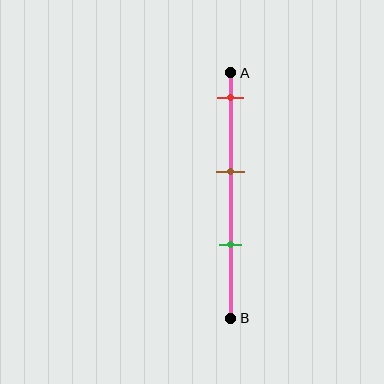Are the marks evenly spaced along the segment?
Yes, the marks are approximately evenly spaced.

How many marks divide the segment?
There are 3 marks dividing the segment.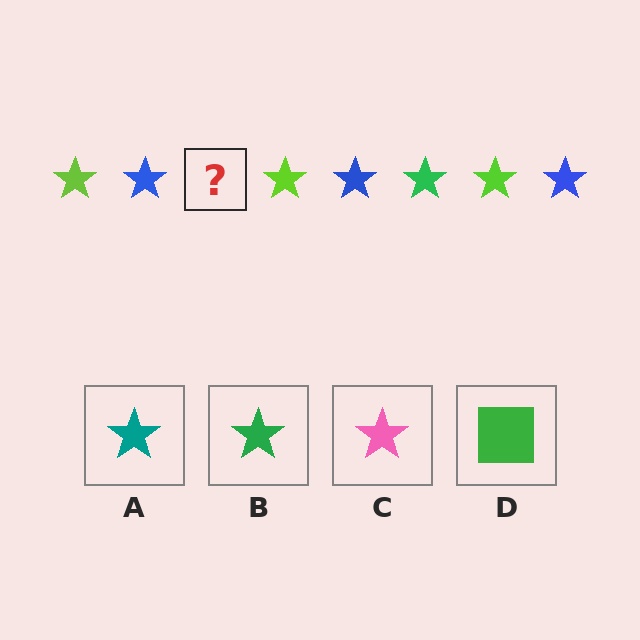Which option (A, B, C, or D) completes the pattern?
B.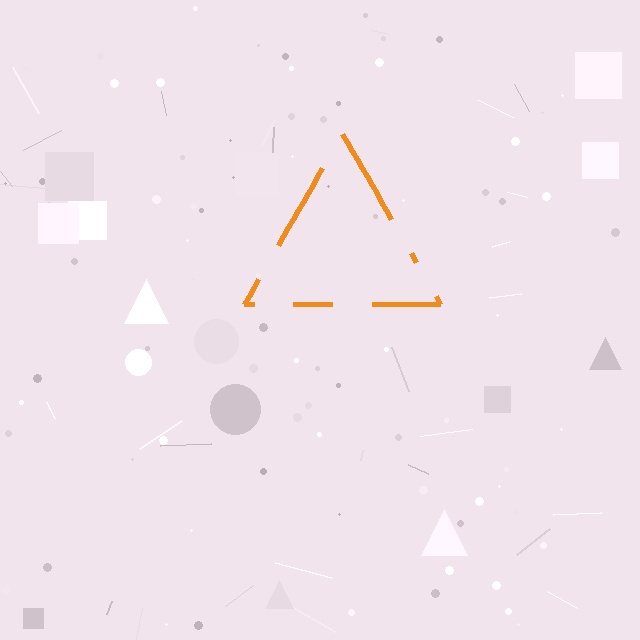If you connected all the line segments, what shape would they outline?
They would outline a triangle.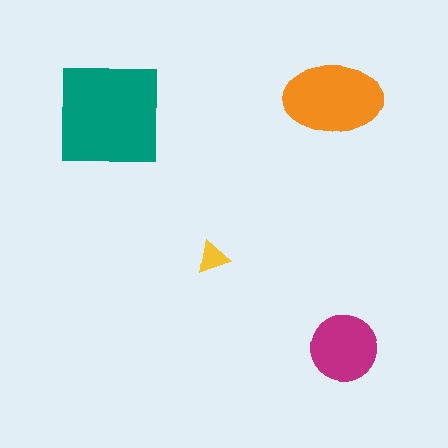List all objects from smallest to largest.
The yellow triangle, the magenta circle, the orange ellipse, the teal square.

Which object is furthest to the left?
The teal square is leftmost.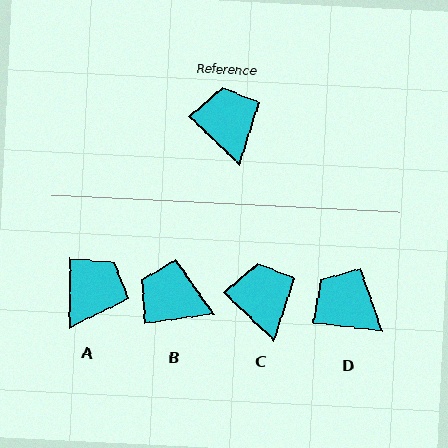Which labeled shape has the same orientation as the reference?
C.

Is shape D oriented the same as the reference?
No, it is off by about 37 degrees.